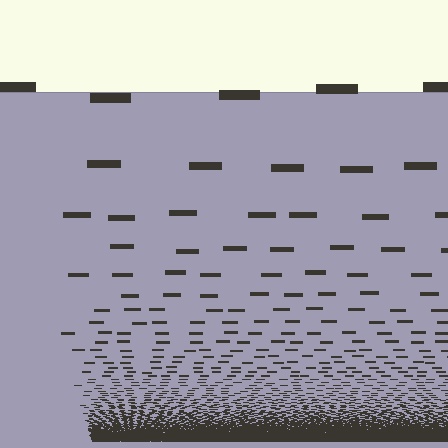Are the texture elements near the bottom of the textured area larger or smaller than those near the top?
Smaller. The gradient is inverted — elements near the bottom are smaller and denser.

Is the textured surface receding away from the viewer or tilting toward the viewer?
The surface appears to tilt toward the viewer. Texture elements get larger and sparser toward the top.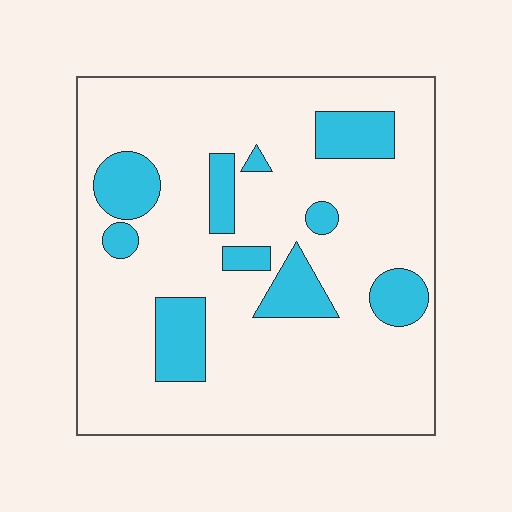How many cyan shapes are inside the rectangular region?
10.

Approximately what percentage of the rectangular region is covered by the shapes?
Approximately 20%.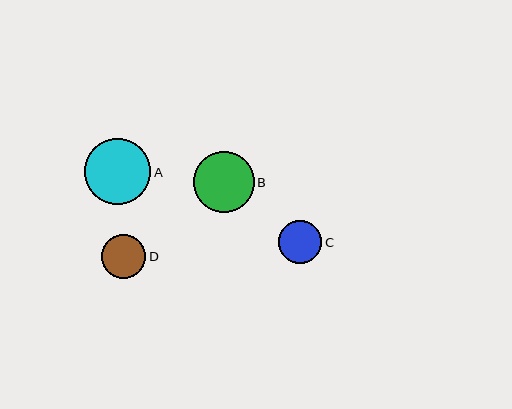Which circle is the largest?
Circle A is the largest with a size of approximately 66 pixels.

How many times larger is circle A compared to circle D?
Circle A is approximately 1.5 times the size of circle D.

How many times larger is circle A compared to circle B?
Circle A is approximately 1.1 times the size of circle B.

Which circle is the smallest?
Circle C is the smallest with a size of approximately 43 pixels.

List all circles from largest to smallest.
From largest to smallest: A, B, D, C.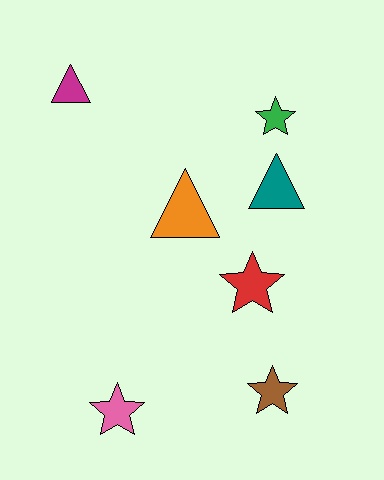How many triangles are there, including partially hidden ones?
There are 3 triangles.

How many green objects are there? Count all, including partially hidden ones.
There is 1 green object.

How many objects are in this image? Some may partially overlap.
There are 7 objects.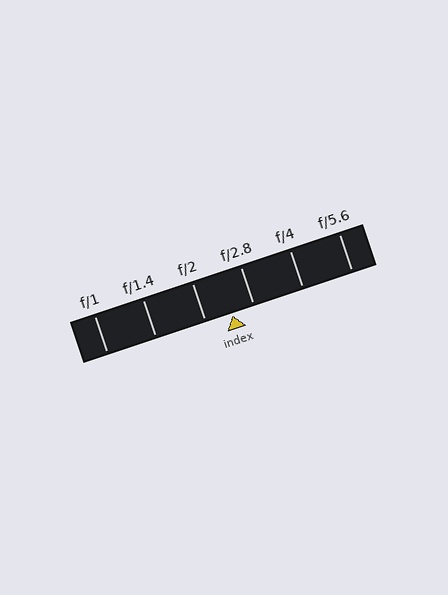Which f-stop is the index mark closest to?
The index mark is closest to f/2.8.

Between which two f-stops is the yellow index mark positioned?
The index mark is between f/2 and f/2.8.